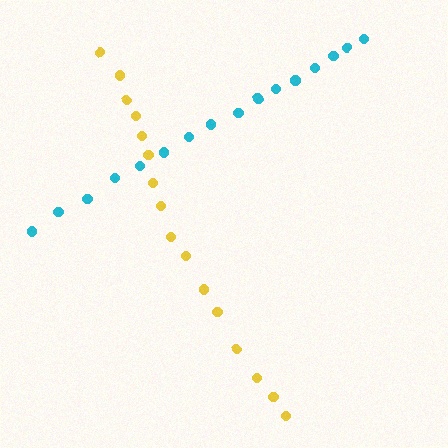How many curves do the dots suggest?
There are 2 distinct paths.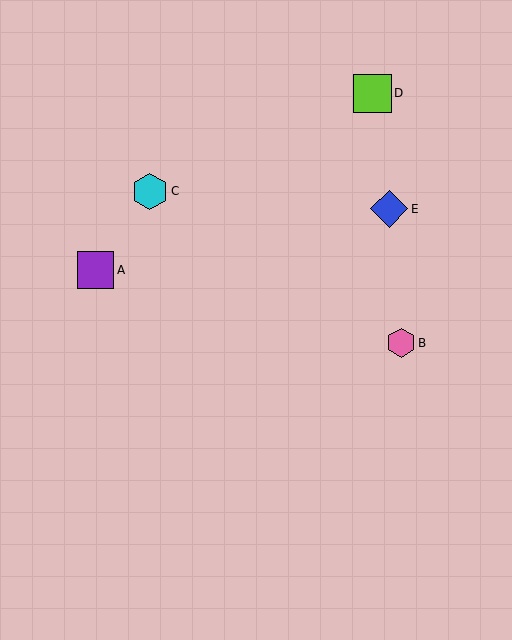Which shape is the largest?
The blue diamond (labeled E) is the largest.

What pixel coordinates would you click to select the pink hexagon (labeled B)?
Click at (401, 343) to select the pink hexagon B.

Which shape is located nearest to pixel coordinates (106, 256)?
The purple square (labeled A) at (96, 270) is nearest to that location.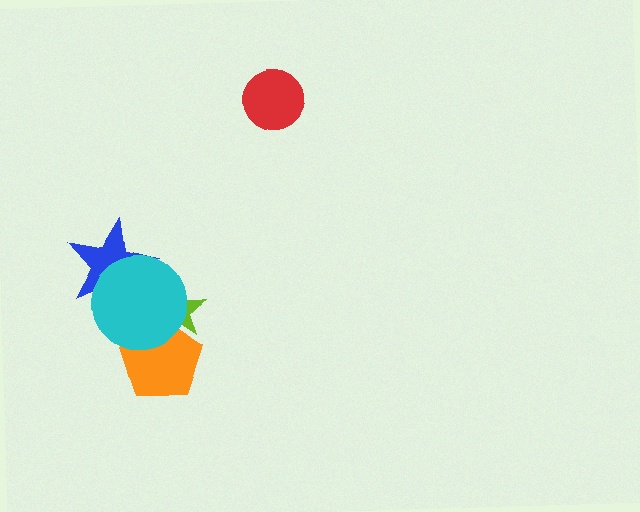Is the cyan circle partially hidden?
No, no other shape covers it.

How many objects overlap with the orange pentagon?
2 objects overlap with the orange pentagon.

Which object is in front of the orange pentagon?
The cyan circle is in front of the orange pentagon.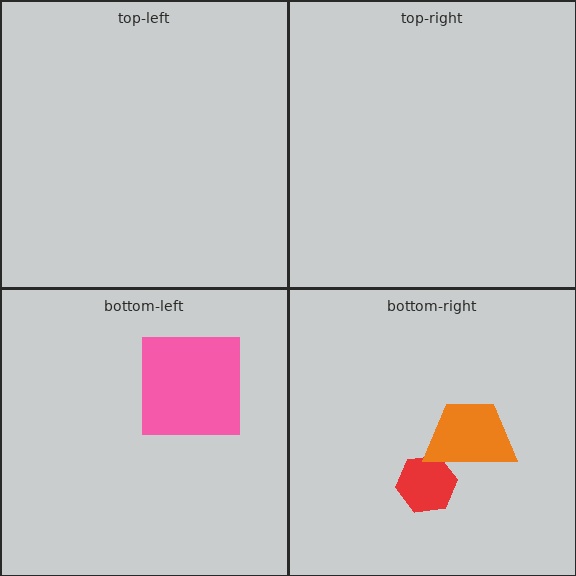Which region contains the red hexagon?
The bottom-right region.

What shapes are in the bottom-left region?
The pink square.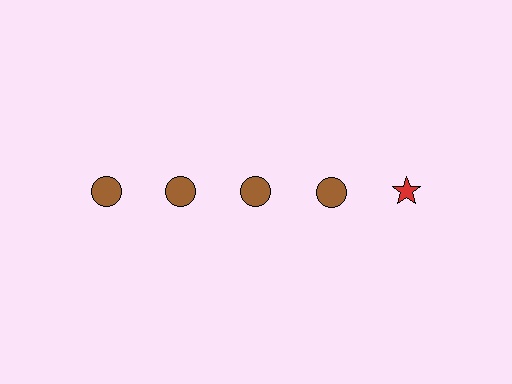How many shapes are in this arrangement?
There are 5 shapes arranged in a grid pattern.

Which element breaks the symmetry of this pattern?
The red star in the top row, rightmost column breaks the symmetry. All other shapes are brown circles.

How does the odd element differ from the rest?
It differs in both color (red instead of brown) and shape (star instead of circle).